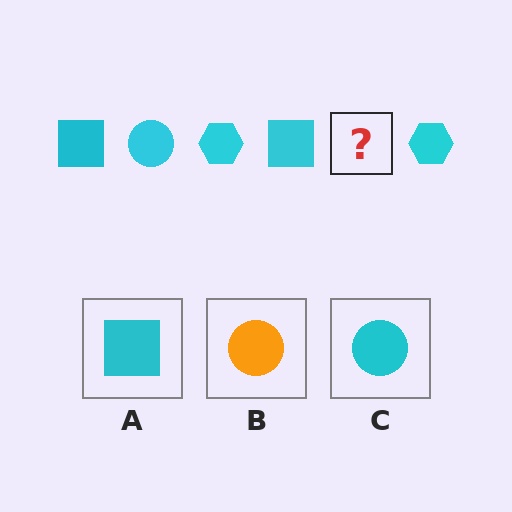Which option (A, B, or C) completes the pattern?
C.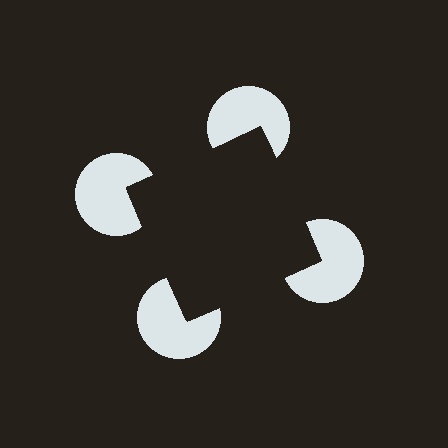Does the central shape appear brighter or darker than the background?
It typically appears slightly darker than the background, even though no actual brightness change is drawn.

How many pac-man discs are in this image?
There are 4 — one at each vertex of the illusory square.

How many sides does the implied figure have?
4 sides.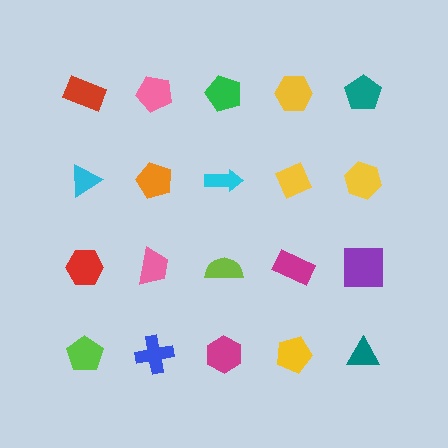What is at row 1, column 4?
A yellow hexagon.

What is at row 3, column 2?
A pink trapezoid.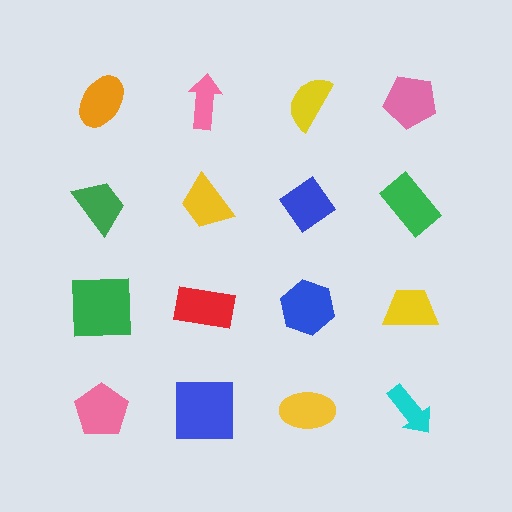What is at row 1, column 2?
A pink arrow.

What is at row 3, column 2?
A red rectangle.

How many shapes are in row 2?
4 shapes.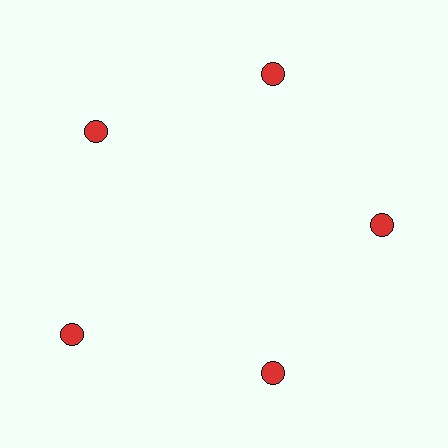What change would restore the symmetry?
The symmetry would be restored by moving it inward, back onto the ring so that all 5 circles sit at equal angles and equal distance from the center.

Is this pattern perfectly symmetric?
No. The 5 red circles are arranged in a ring, but one element near the 8 o'clock position is pushed outward from the center, breaking the 5-fold rotational symmetry.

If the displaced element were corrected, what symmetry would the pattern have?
It would have 5-fold rotational symmetry — the pattern would map onto itself every 72 degrees.